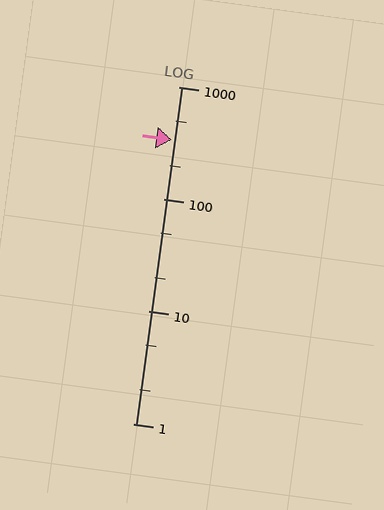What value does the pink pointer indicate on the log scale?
The pointer indicates approximately 340.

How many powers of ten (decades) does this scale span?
The scale spans 3 decades, from 1 to 1000.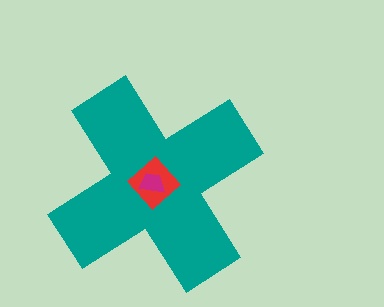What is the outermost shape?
The teal cross.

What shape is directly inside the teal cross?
The red diamond.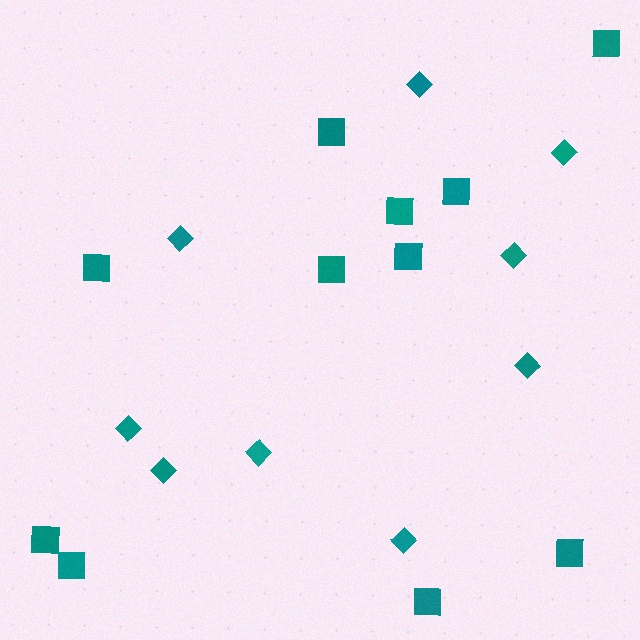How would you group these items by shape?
There are 2 groups: one group of diamonds (9) and one group of squares (11).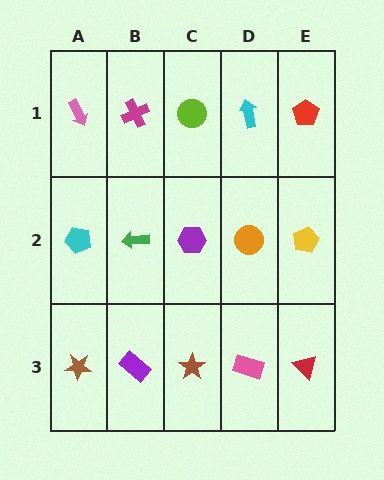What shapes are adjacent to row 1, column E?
A yellow pentagon (row 2, column E), a cyan arrow (row 1, column D).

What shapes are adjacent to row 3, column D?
An orange circle (row 2, column D), a brown star (row 3, column C), a red triangle (row 3, column E).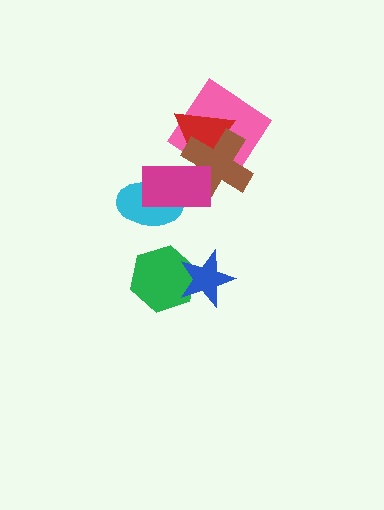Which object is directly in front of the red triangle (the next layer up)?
The brown cross is directly in front of the red triangle.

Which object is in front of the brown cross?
The magenta rectangle is in front of the brown cross.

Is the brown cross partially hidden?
Yes, it is partially covered by another shape.